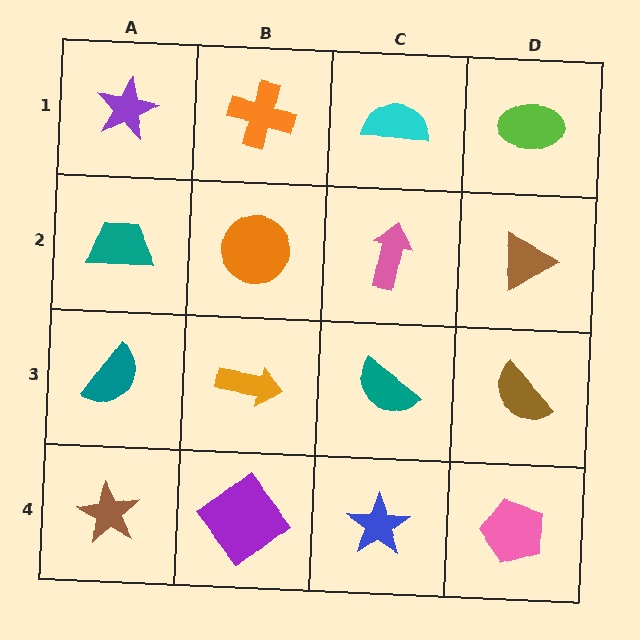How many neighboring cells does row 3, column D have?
3.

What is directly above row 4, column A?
A teal semicircle.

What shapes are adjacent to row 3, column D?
A brown triangle (row 2, column D), a pink pentagon (row 4, column D), a teal semicircle (row 3, column C).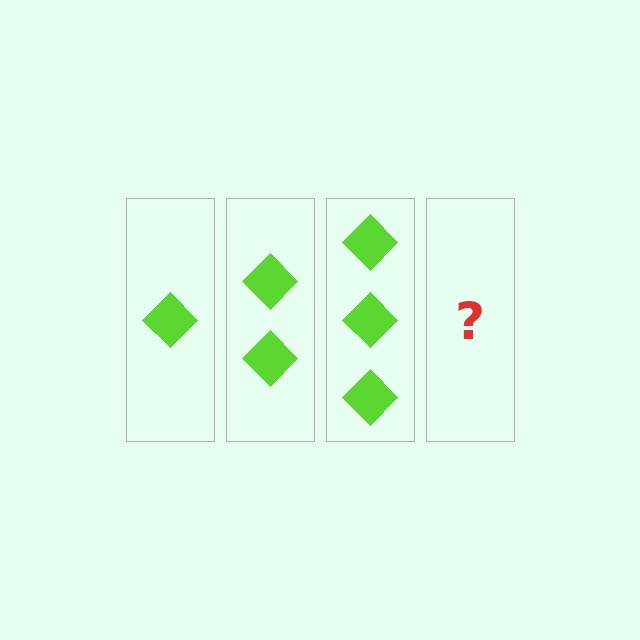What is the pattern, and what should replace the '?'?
The pattern is that each step adds one more diamond. The '?' should be 4 diamonds.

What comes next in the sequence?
The next element should be 4 diamonds.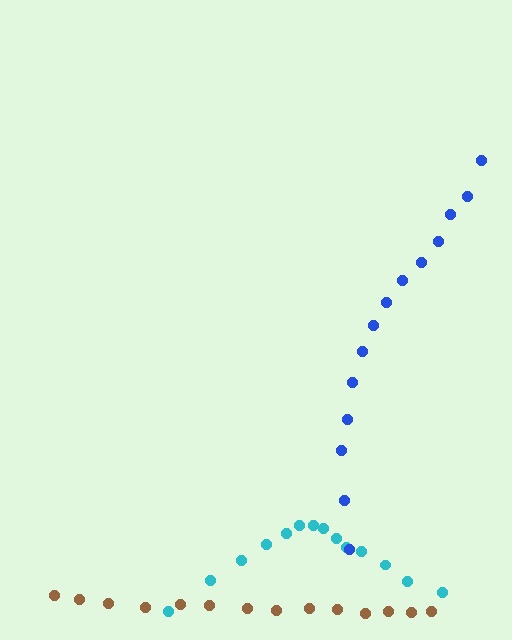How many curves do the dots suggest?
There are 3 distinct paths.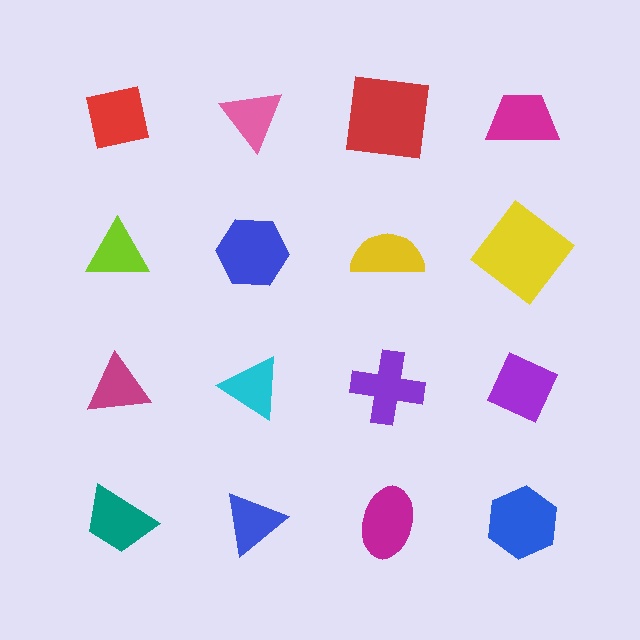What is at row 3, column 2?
A cyan triangle.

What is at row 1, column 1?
A red square.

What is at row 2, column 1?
A lime triangle.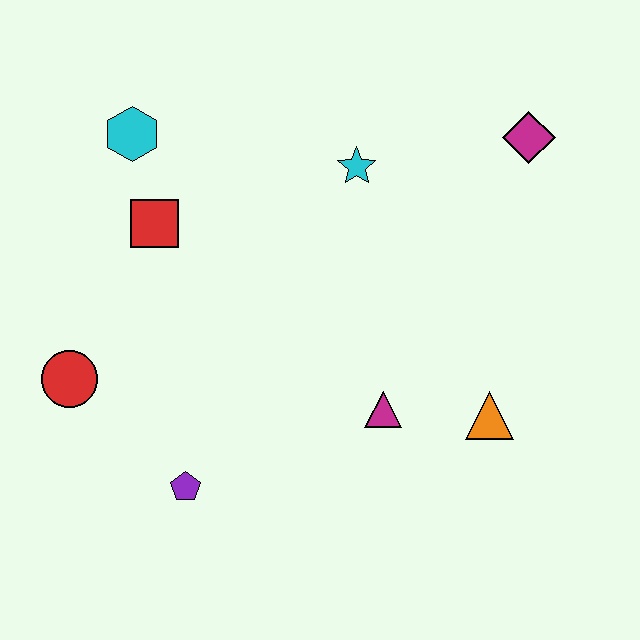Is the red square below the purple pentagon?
No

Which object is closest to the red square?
The cyan hexagon is closest to the red square.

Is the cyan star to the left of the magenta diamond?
Yes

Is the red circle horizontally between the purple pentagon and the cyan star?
No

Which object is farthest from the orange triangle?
The cyan hexagon is farthest from the orange triangle.